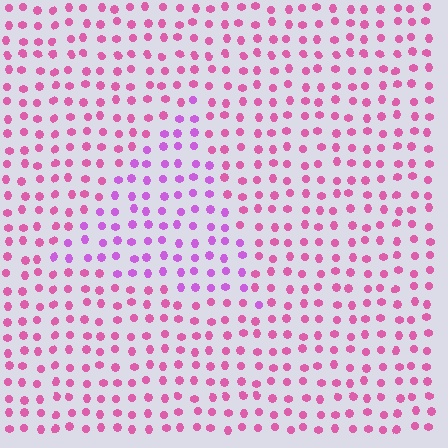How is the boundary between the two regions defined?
The boundary is defined purely by a slight shift in hue (about 33 degrees). Spacing, size, and orientation are identical on both sides.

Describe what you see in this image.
The image is filled with small pink elements in a uniform arrangement. A triangle-shaped region is visible where the elements are tinted to a slightly different hue, forming a subtle color boundary.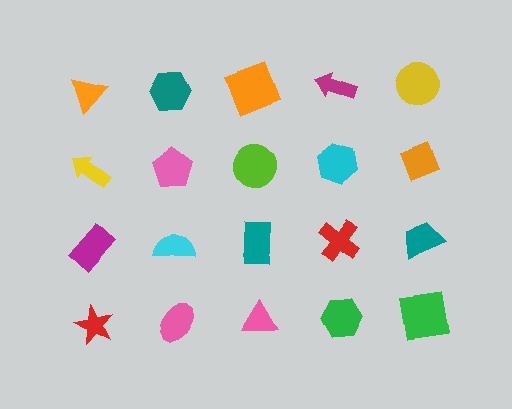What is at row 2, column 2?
A pink pentagon.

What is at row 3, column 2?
A cyan semicircle.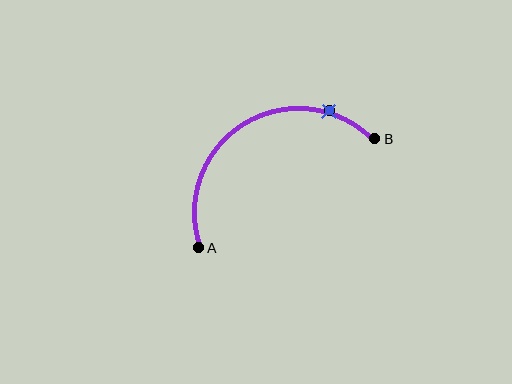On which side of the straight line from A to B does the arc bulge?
The arc bulges above the straight line connecting A and B.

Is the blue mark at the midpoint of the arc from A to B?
No. The blue mark lies on the arc but is closer to endpoint B. The arc midpoint would be at the point on the curve equidistant along the arc from both A and B.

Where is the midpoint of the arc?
The arc midpoint is the point on the curve farthest from the straight line joining A and B. It sits above that line.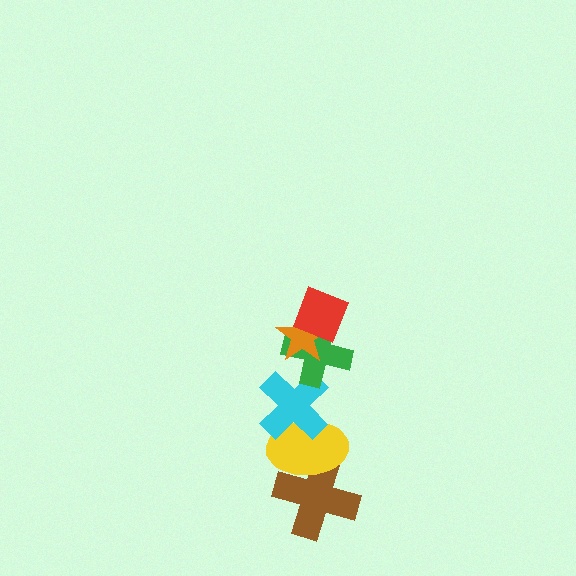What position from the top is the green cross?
The green cross is 3rd from the top.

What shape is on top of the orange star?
The red diamond is on top of the orange star.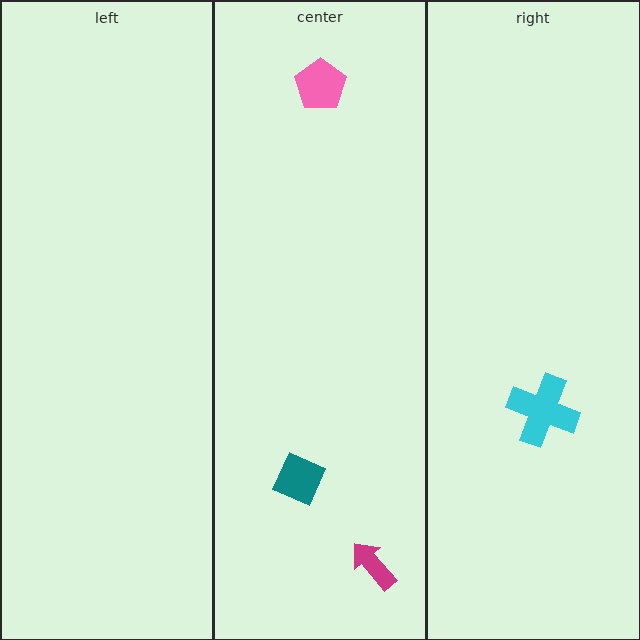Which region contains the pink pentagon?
The center region.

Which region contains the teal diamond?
The center region.